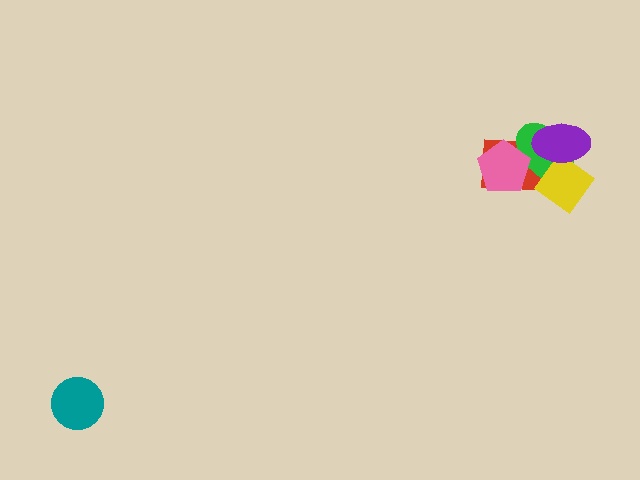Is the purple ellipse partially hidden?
No, no other shape covers it.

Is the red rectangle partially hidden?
Yes, it is partially covered by another shape.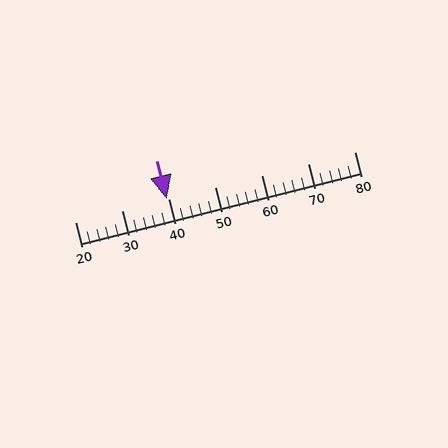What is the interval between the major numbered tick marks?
The major tick marks are spaced 10 units apart.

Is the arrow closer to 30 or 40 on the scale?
The arrow is closer to 40.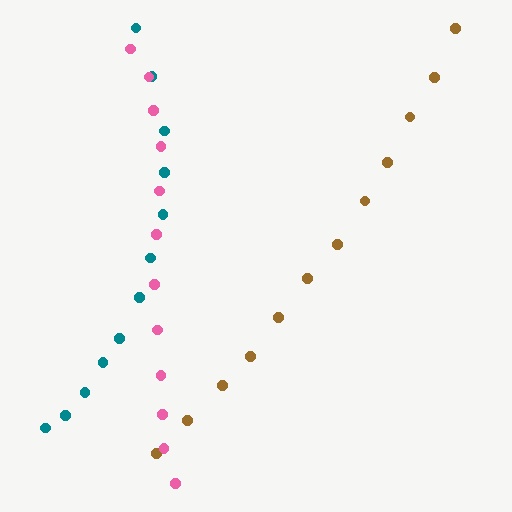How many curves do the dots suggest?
There are 3 distinct paths.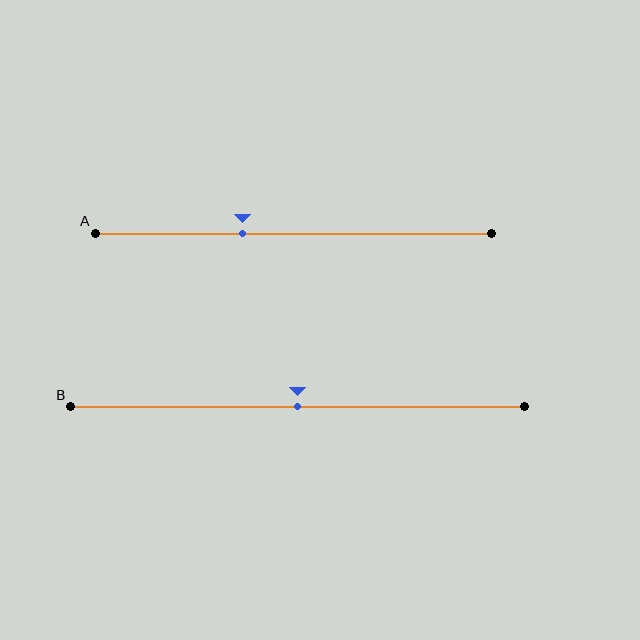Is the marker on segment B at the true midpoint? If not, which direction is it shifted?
Yes, the marker on segment B is at the true midpoint.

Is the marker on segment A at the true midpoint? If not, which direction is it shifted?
No, the marker on segment A is shifted to the left by about 13% of the segment length.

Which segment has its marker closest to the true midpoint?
Segment B has its marker closest to the true midpoint.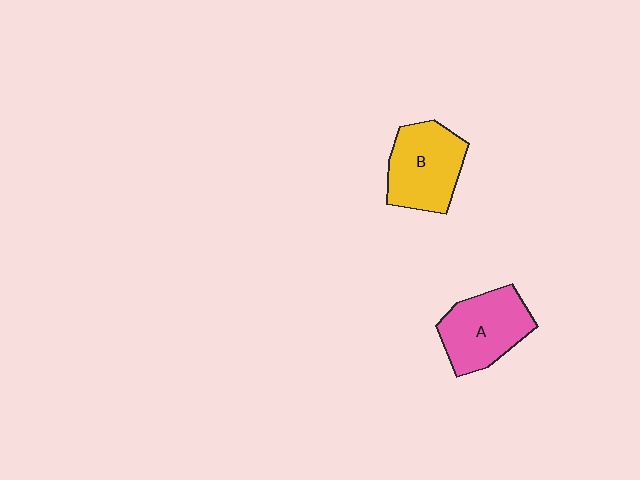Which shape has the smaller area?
Shape A (pink).